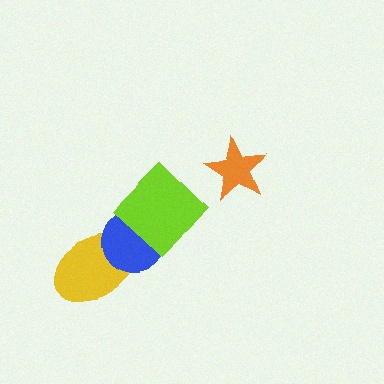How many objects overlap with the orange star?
0 objects overlap with the orange star.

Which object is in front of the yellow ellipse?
The blue circle is in front of the yellow ellipse.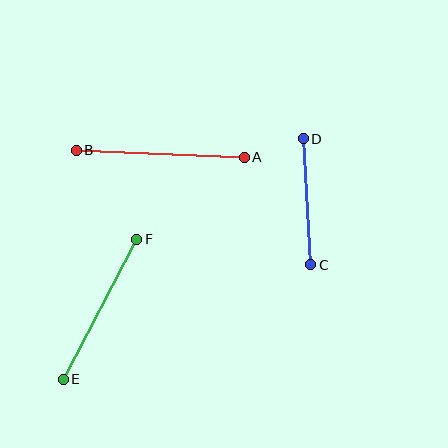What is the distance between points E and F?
The distance is approximately 158 pixels.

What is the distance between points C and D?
The distance is approximately 126 pixels.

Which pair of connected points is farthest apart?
Points A and B are farthest apart.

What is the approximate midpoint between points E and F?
The midpoint is at approximately (100, 309) pixels.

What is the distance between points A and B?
The distance is approximately 168 pixels.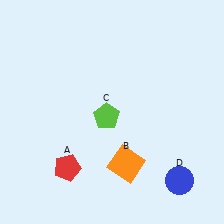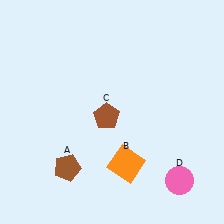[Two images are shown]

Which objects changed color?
A changed from red to brown. C changed from lime to brown. D changed from blue to pink.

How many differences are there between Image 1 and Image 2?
There are 3 differences between the two images.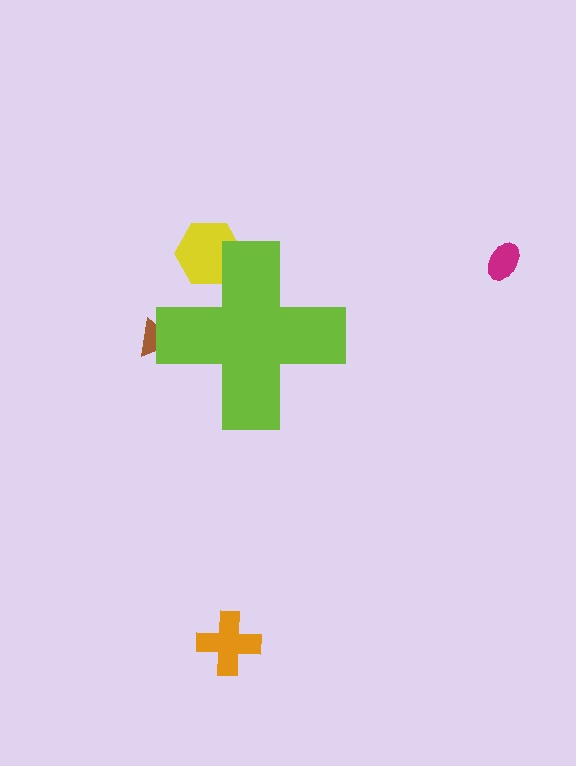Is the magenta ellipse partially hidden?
No, the magenta ellipse is fully visible.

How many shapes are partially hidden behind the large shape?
2 shapes are partially hidden.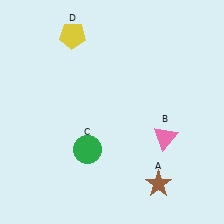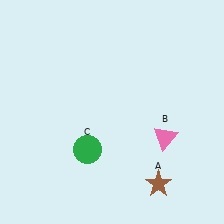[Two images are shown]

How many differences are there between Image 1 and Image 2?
There is 1 difference between the two images.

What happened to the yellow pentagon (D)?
The yellow pentagon (D) was removed in Image 2. It was in the top-left area of Image 1.